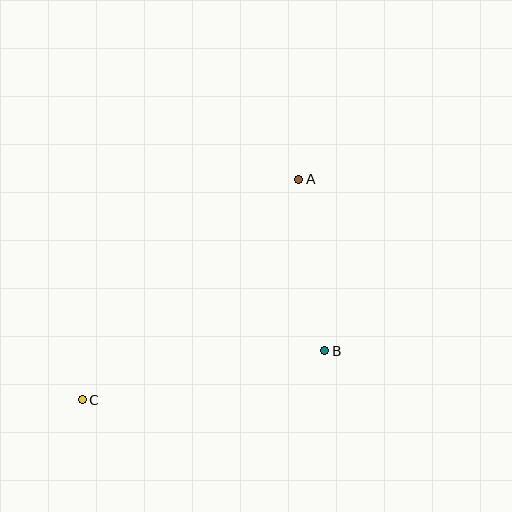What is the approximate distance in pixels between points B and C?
The distance between B and C is approximately 247 pixels.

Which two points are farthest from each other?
Points A and C are farthest from each other.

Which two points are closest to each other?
Points A and B are closest to each other.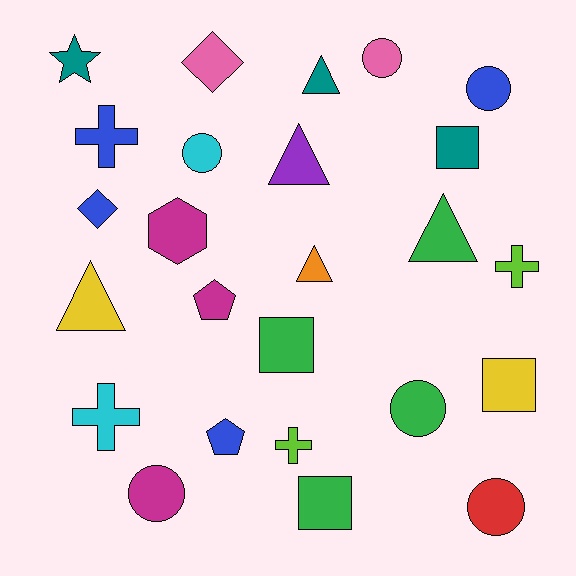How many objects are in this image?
There are 25 objects.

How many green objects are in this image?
There are 4 green objects.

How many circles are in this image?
There are 6 circles.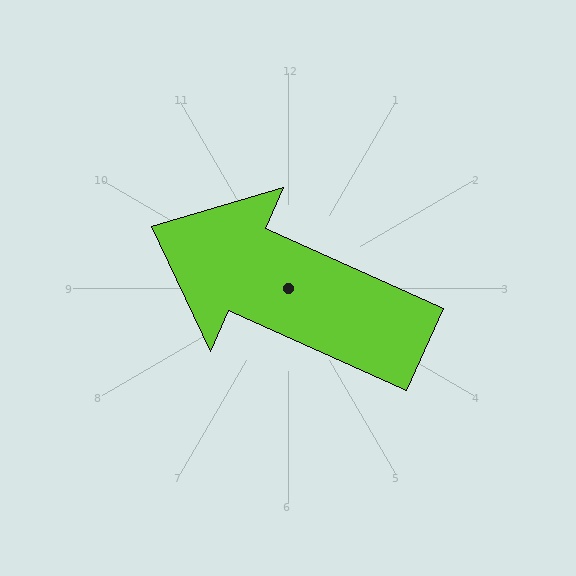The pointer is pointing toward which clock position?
Roughly 10 o'clock.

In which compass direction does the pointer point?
Northwest.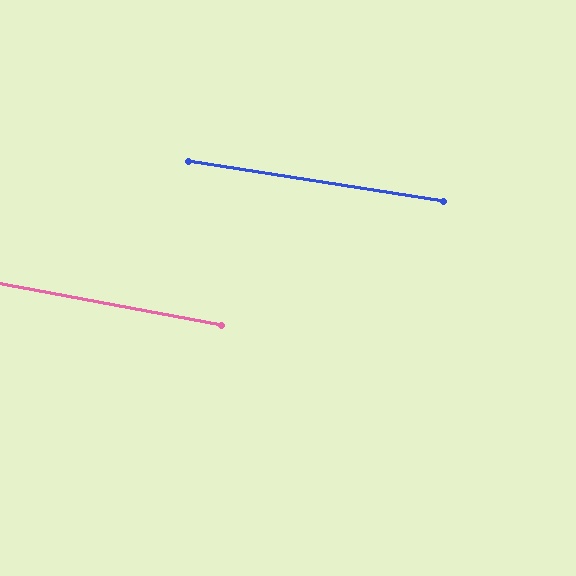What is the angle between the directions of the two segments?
Approximately 2 degrees.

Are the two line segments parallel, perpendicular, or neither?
Parallel — their directions differ by only 1.7°.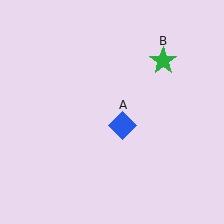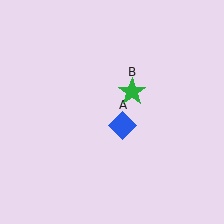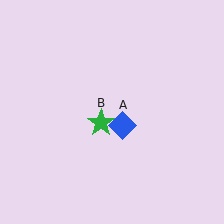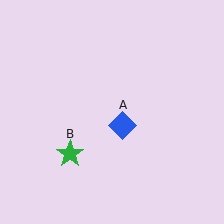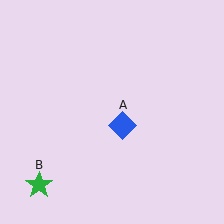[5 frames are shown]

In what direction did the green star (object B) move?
The green star (object B) moved down and to the left.